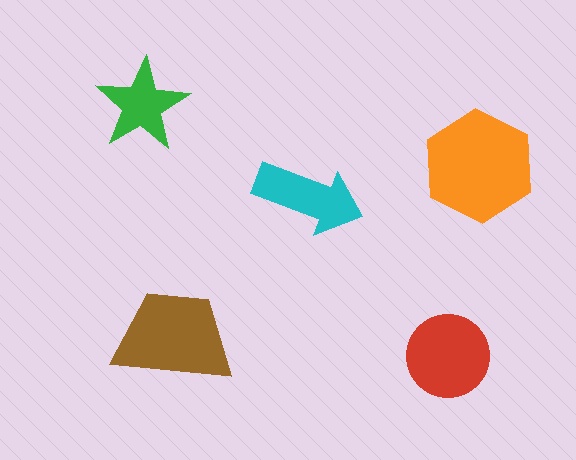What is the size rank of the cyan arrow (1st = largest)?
4th.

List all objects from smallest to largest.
The green star, the cyan arrow, the red circle, the brown trapezoid, the orange hexagon.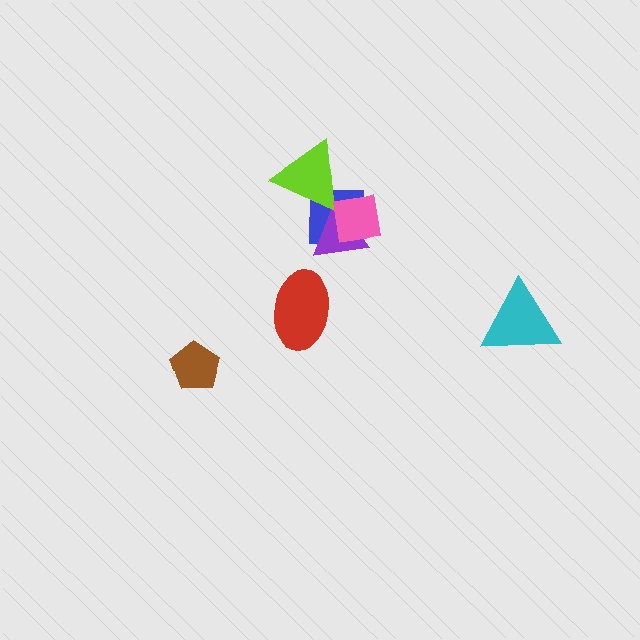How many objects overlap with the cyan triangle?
0 objects overlap with the cyan triangle.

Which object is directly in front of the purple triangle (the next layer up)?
The lime triangle is directly in front of the purple triangle.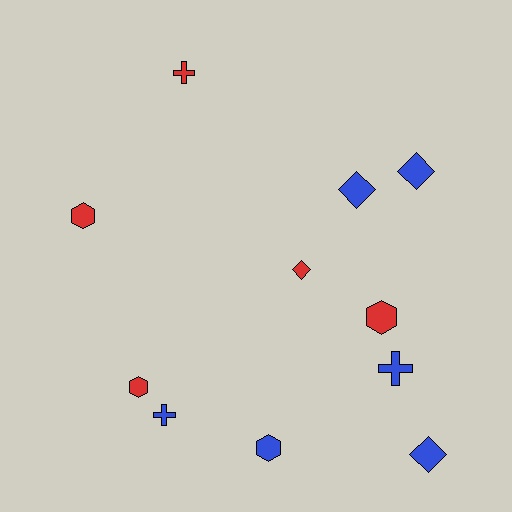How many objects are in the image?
There are 11 objects.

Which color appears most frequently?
Blue, with 6 objects.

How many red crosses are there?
There is 1 red cross.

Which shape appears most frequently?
Hexagon, with 4 objects.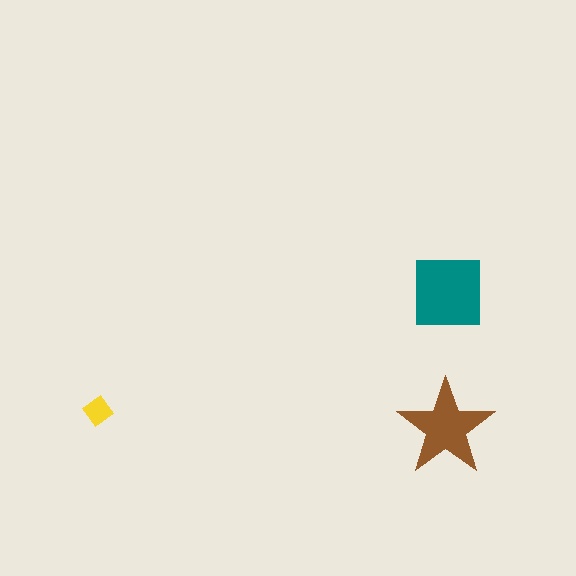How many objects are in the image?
There are 3 objects in the image.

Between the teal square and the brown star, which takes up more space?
The teal square.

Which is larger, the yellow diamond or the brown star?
The brown star.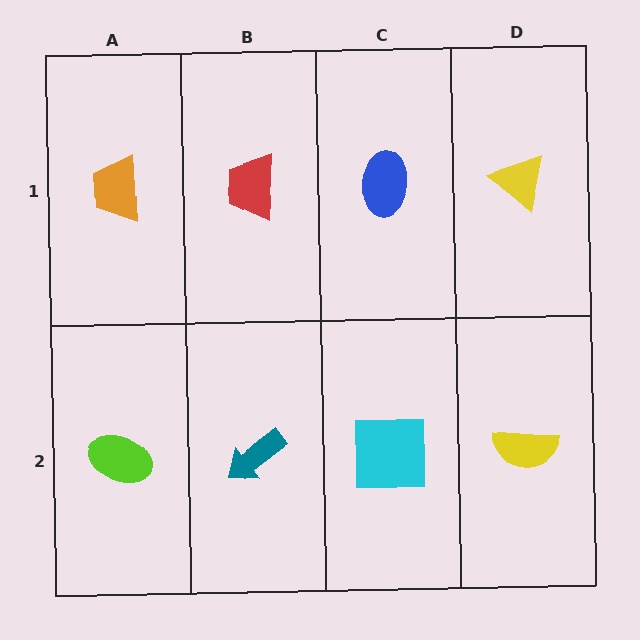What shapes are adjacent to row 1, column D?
A yellow semicircle (row 2, column D), a blue ellipse (row 1, column C).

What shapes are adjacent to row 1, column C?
A cyan square (row 2, column C), a red trapezoid (row 1, column B), a yellow triangle (row 1, column D).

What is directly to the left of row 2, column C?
A teal arrow.